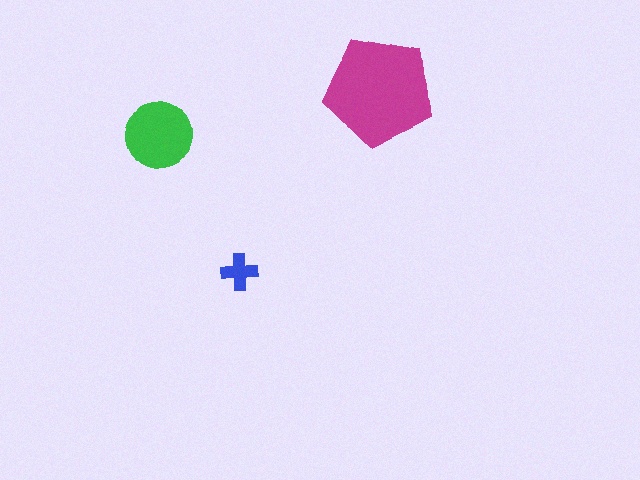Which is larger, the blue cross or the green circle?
The green circle.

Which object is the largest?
The magenta pentagon.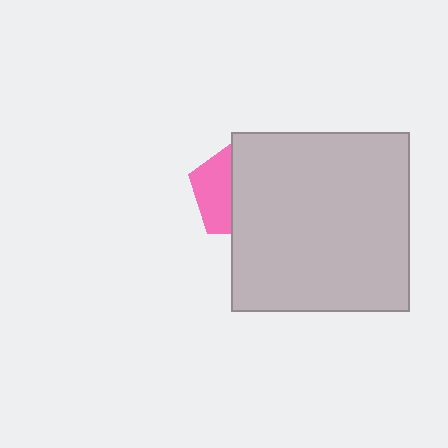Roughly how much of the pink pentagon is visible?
A small part of it is visible (roughly 40%).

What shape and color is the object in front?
The object in front is a light gray square.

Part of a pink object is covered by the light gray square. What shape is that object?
It is a pentagon.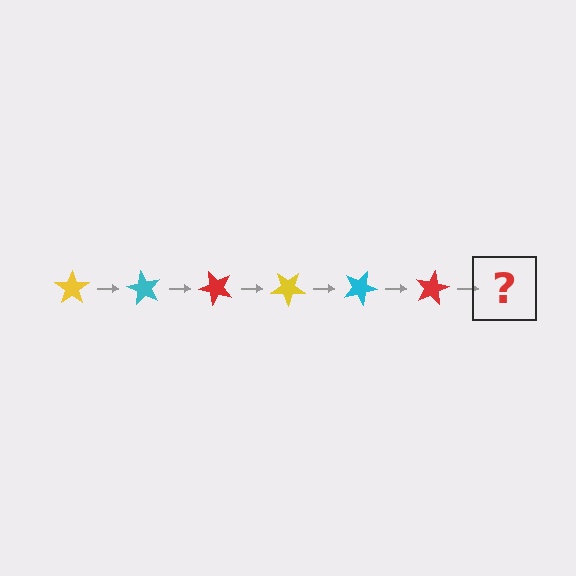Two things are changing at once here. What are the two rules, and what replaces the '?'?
The two rules are that it rotates 60 degrees each step and the color cycles through yellow, cyan, and red. The '?' should be a yellow star, rotated 360 degrees from the start.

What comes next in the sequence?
The next element should be a yellow star, rotated 360 degrees from the start.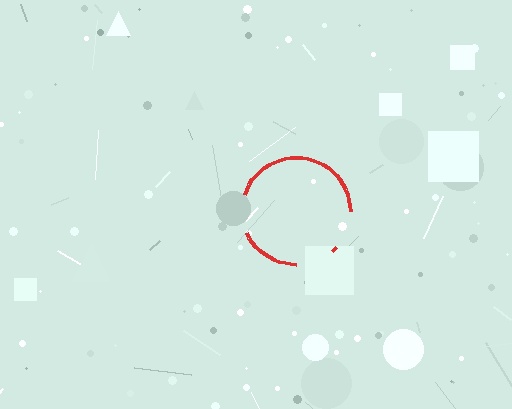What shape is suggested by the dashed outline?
The dashed outline suggests a circle.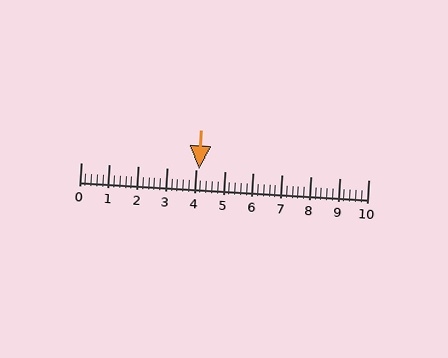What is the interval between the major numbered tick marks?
The major tick marks are spaced 1 units apart.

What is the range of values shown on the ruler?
The ruler shows values from 0 to 10.